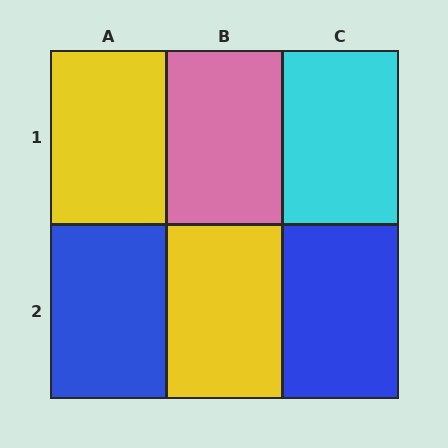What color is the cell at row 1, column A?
Yellow.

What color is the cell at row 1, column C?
Cyan.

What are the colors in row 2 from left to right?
Blue, yellow, blue.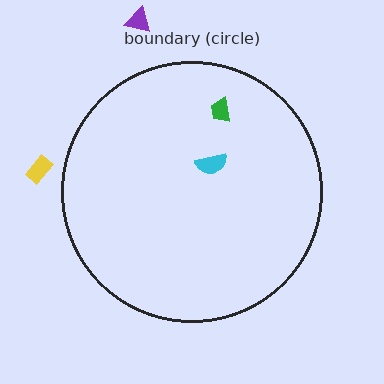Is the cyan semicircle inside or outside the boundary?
Inside.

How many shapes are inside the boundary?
2 inside, 2 outside.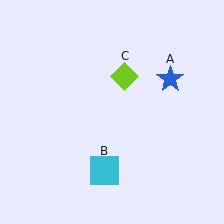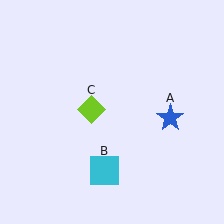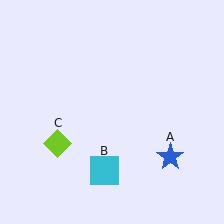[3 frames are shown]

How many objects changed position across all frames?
2 objects changed position: blue star (object A), lime diamond (object C).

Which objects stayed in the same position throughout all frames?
Cyan square (object B) remained stationary.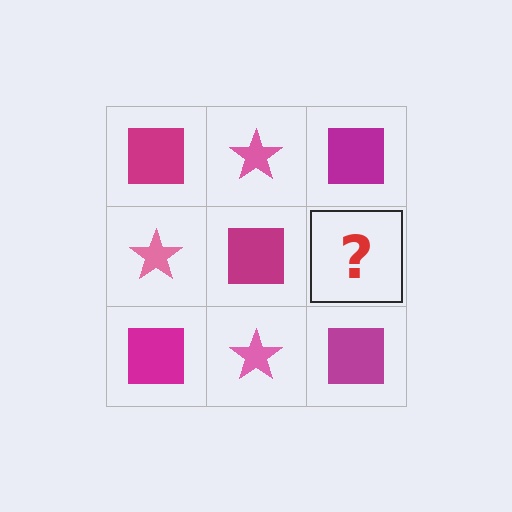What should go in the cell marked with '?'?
The missing cell should contain a pink star.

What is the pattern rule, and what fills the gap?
The rule is that it alternates magenta square and pink star in a checkerboard pattern. The gap should be filled with a pink star.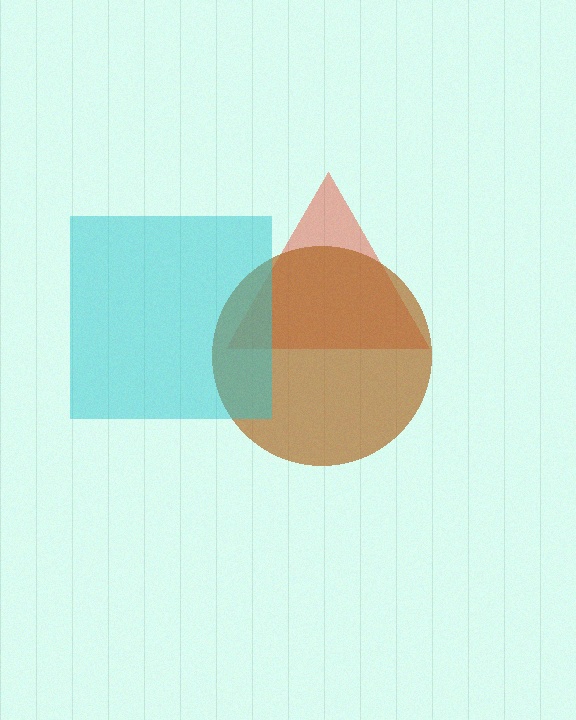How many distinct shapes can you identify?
There are 3 distinct shapes: a red triangle, a brown circle, a cyan square.